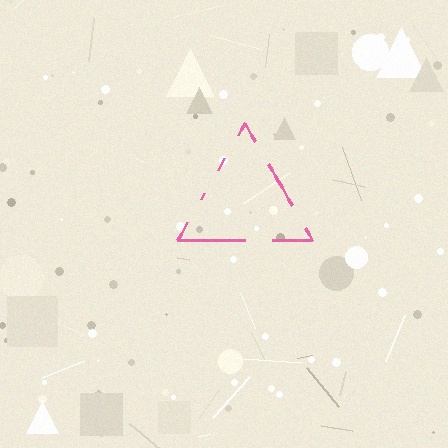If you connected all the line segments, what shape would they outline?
They would outline a triangle.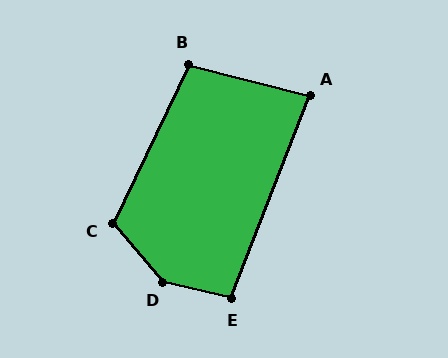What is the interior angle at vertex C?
Approximately 114 degrees (obtuse).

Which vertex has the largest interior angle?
D, at approximately 144 degrees.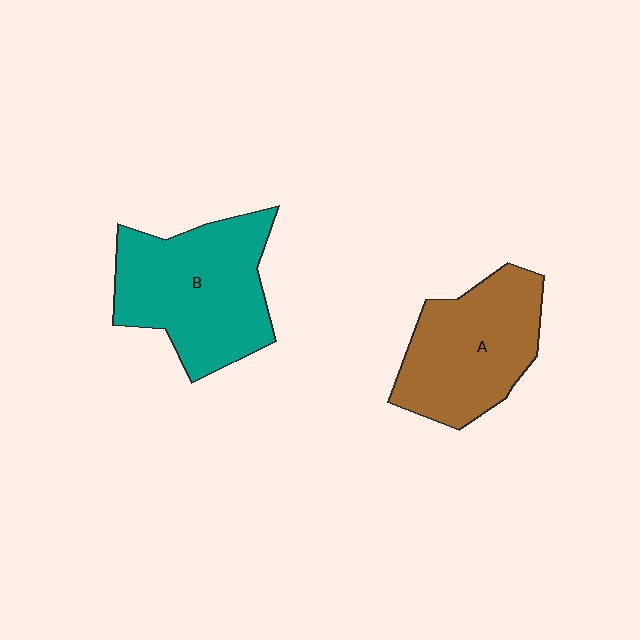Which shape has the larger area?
Shape B (teal).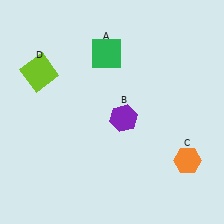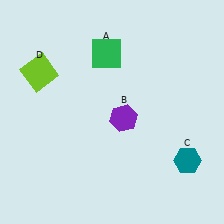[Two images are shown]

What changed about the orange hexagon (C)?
In Image 1, C is orange. In Image 2, it changed to teal.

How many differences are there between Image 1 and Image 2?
There is 1 difference between the two images.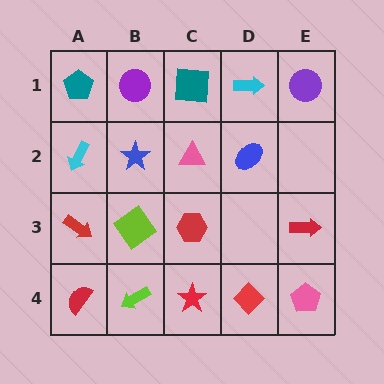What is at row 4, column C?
A red star.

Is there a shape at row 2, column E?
No, that cell is empty.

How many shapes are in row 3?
4 shapes.